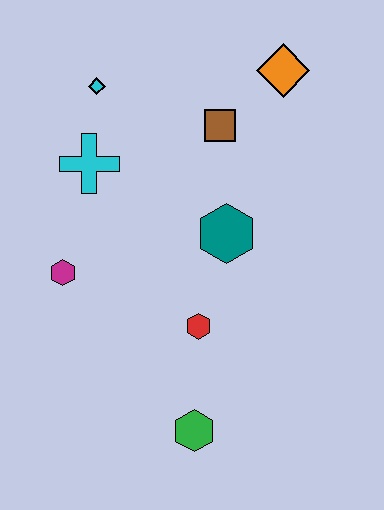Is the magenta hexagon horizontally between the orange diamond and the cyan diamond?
No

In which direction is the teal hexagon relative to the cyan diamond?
The teal hexagon is below the cyan diamond.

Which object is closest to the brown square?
The orange diamond is closest to the brown square.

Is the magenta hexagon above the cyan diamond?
No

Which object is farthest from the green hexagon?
The orange diamond is farthest from the green hexagon.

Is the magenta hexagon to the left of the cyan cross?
Yes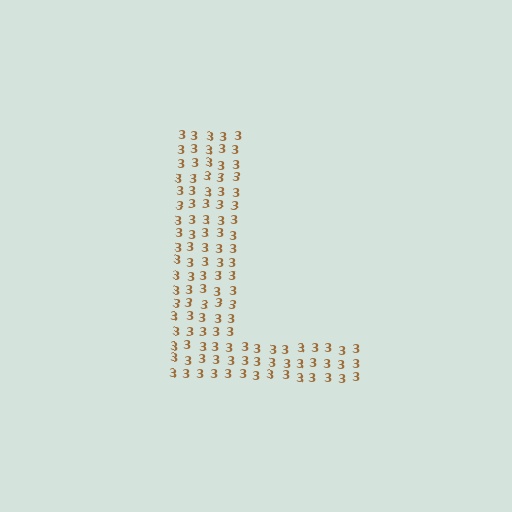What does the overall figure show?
The overall figure shows the letter L.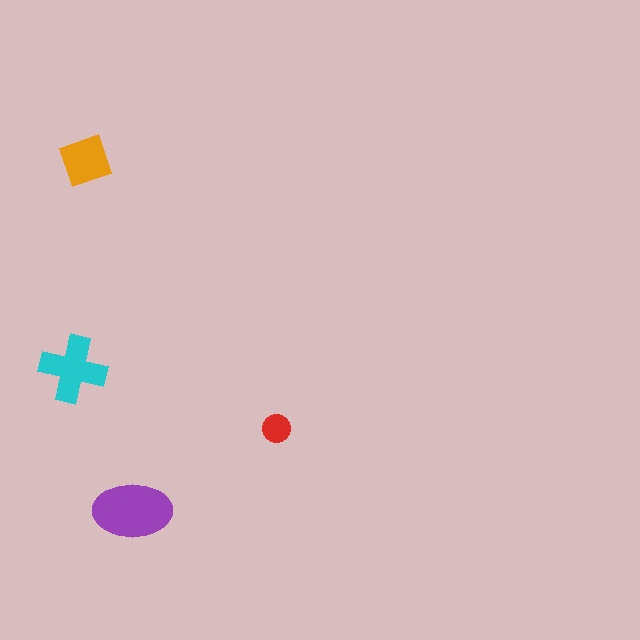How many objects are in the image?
There are 4 objects in the image.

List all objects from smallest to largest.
The red circle, the orange diamond, the cyan cross, the purple ellipse.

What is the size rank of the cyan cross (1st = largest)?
2nd.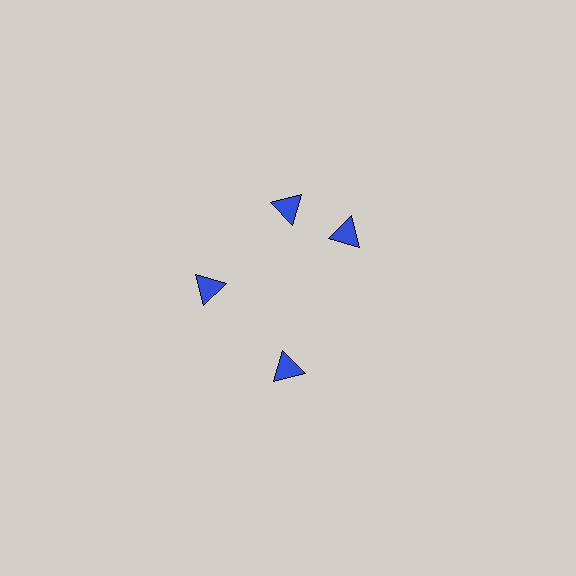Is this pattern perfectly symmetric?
No. The 4 blue triangles are arranged in a ring, but one element near the 3 o'clock position is rotated out of alignment along the ring, breaking the 4-fold rotational symmetry.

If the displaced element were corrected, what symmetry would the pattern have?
It would have 4-fold rotational symmetry — the pattern would map onto itself every 90 degrees.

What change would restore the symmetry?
The symmetry would be restored by rotating it back into even spacing with its neighbors so that all 4 triangles sit at equal angles and equal distance from the center.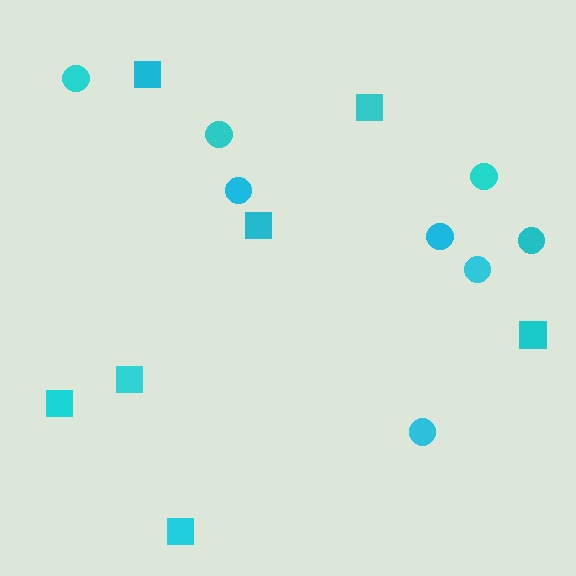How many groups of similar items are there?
There are 2 groups: one group of circles (8) and one group of squares (7).